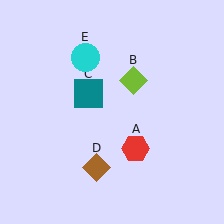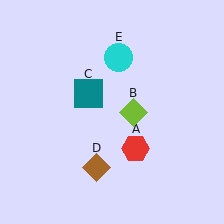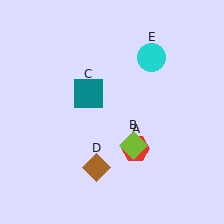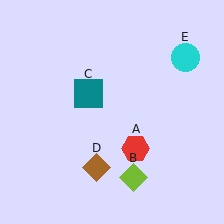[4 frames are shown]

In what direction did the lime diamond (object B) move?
The lime diamond (object B) moved down.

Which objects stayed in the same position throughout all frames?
Red hexagon (object A) and teal square (object C) and brown diamond (object D) remained stationary.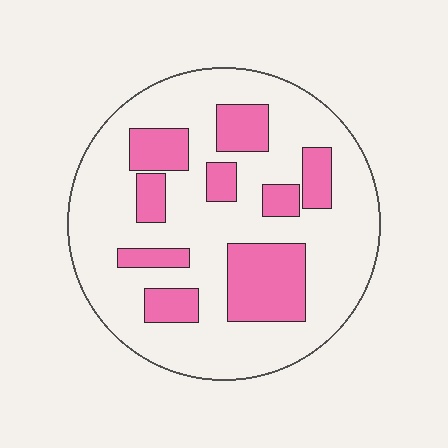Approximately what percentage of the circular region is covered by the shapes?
Approximately 25%.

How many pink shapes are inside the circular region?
9.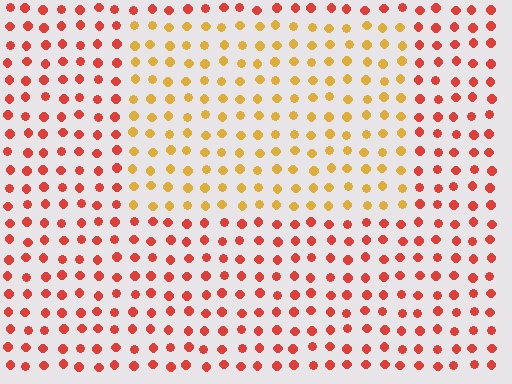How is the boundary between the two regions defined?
The boundary is defined purely by a slight shift in hue (about 41 degrees). Spacing, size, and orientation are identical on both sides.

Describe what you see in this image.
The image is filled with small red elements in a uniform arrangement. A rectangle-shaped region is visible where the elements are tinted to a slightly different hue, forming a subtle color boundary.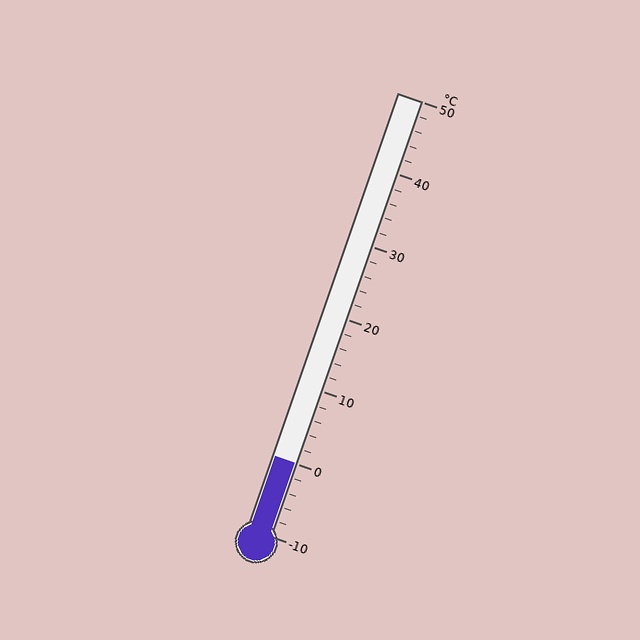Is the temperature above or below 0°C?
The temperature is at 0°C.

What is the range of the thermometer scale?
The thermometer scale ranges from -10°C to 50°C.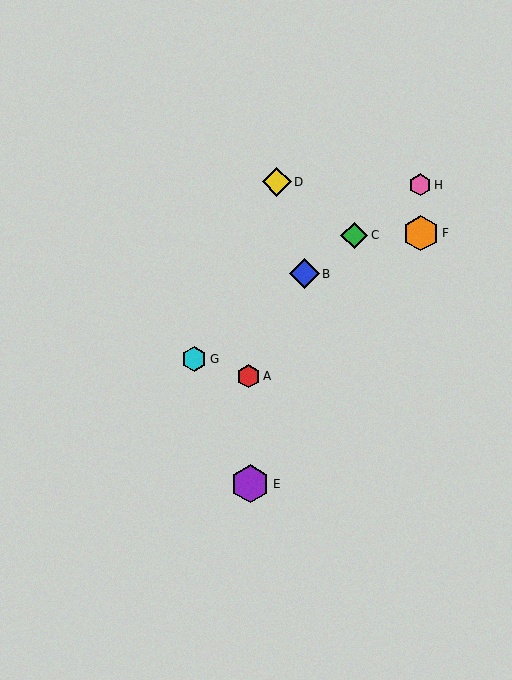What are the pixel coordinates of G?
Object G is at (194, 359).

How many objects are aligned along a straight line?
4 objects (B, C, G, H) are aligned along a straight line.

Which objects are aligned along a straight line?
Objects B, C, G, H are aligned along a straight line.